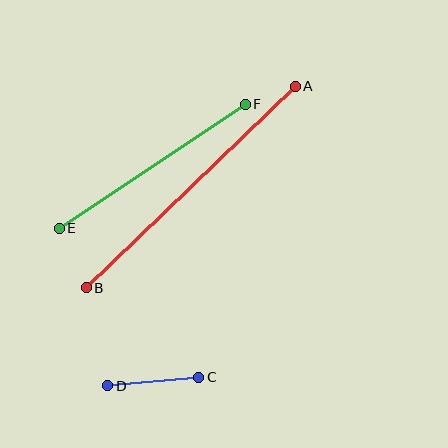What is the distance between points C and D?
The distance is approximately 91 pixels.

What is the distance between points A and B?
The distance is approximately 290 pixels.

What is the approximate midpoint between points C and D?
The midpoint is at approximately (153, 381) pixels.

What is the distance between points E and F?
The distance is approximately 223 pixels.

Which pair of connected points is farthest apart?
Points A and B are farthest apart.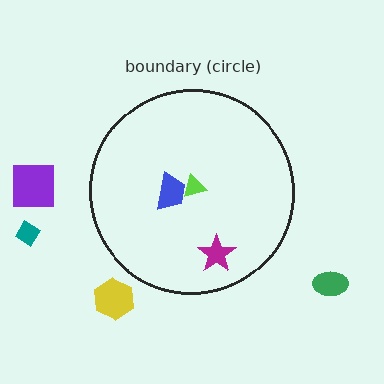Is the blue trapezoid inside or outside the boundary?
Inside.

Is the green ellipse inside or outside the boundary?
Outside.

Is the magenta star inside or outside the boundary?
Inside.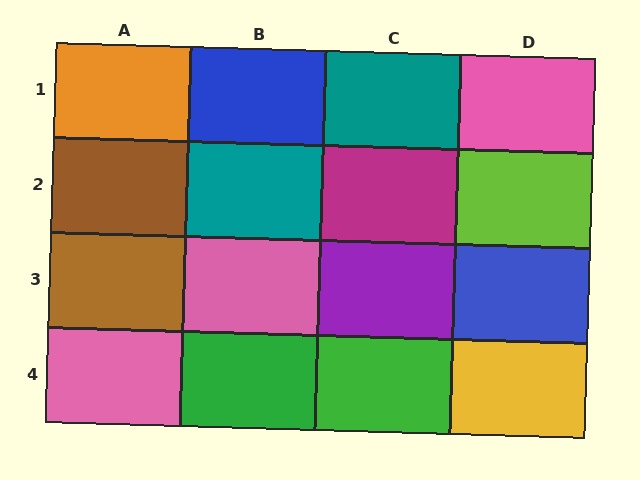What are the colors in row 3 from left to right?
Brown, pink, purple, blue.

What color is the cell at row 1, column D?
Pink.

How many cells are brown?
2 cells are brown.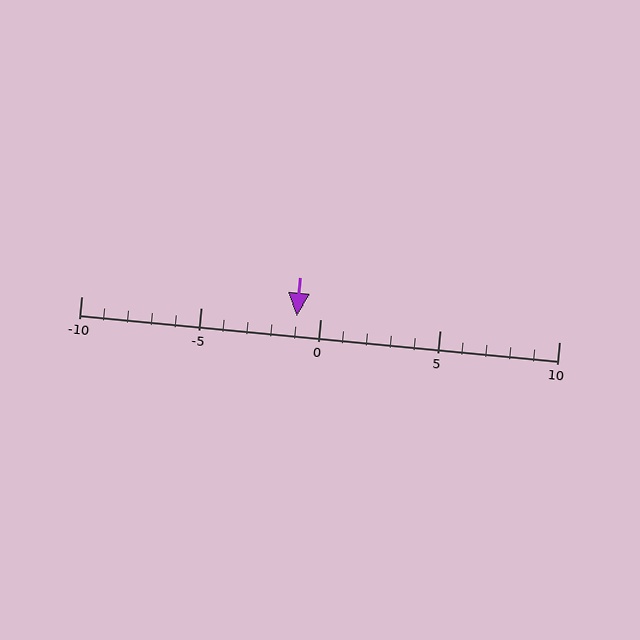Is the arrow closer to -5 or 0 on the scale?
The arrow is closer to 0.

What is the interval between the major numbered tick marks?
The major tick marks are spaced 5 units apart.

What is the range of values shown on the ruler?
The ruler shows values from -10 to 10.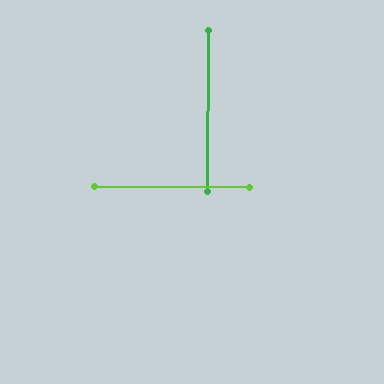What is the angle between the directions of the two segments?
Approximately 90 degrees.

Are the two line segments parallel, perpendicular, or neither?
Perpendicular — they meet at approximately 90°.